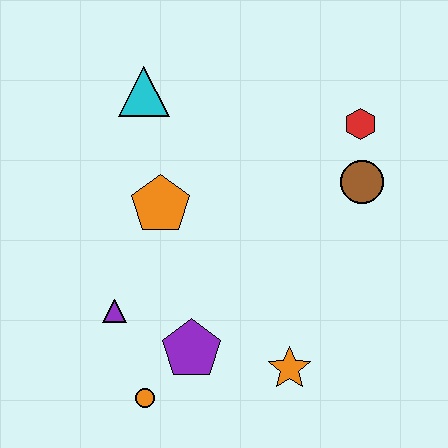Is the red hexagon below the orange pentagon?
No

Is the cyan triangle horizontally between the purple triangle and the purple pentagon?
Yes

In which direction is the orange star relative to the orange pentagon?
The orange star is below the orange pentagon.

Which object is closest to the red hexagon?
The brown circle is closest to the red hexagon.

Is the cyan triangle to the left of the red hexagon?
Yes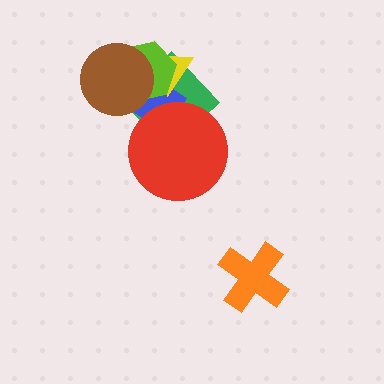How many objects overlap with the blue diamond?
5 objects overlap with the blue diamond.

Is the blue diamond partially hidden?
Yes, it is partially covered by another shape.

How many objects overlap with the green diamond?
5 objects overlap with the green diamond.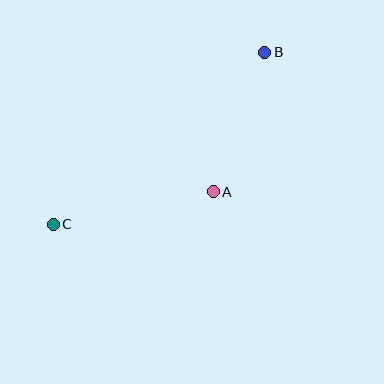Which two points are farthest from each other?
Points B and C are farthest from each other.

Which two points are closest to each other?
Points A and B are closest to each other.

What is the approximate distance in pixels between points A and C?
The distance between A and C is approximately 163 pixels.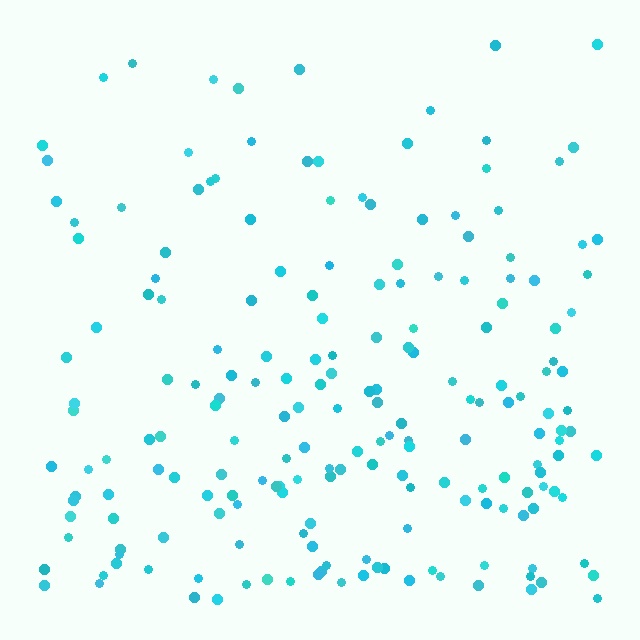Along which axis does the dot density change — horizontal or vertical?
Vertical.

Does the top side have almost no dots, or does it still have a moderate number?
Still a moderate number, just noticeably fewer than the bottom.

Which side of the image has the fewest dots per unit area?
The top.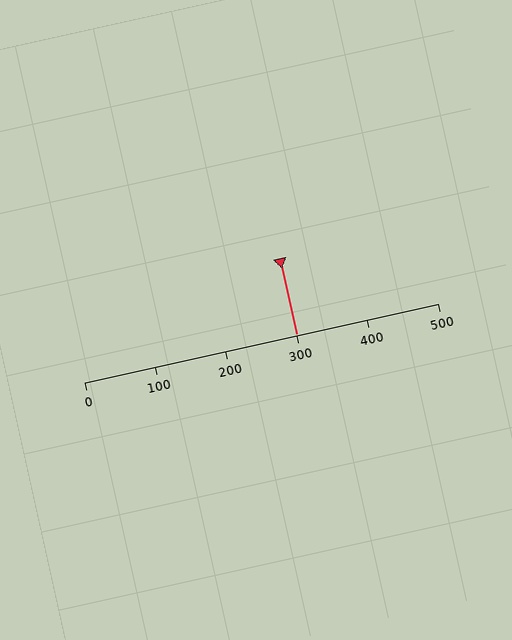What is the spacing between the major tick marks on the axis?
The major ticks are spaced 100 apart.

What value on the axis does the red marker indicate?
The marker indicates approximately 300.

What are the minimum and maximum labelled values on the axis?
The axis runs from 0 to 500.